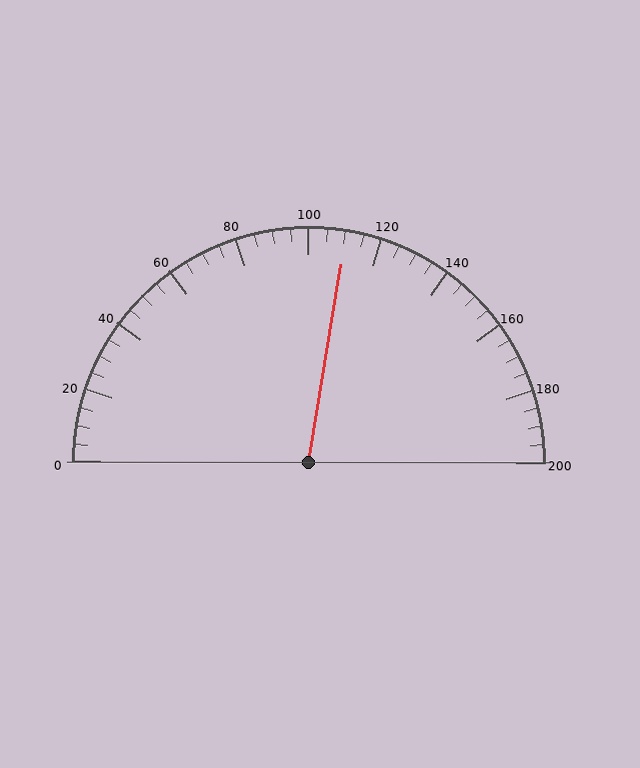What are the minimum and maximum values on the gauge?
The gauge ranges from 0 to 200.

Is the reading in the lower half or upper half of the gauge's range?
The reading is in the upper half of the range (0 to 200).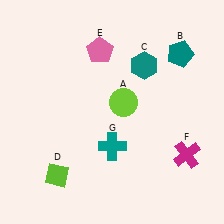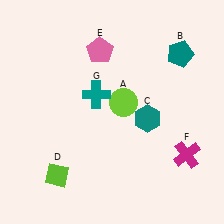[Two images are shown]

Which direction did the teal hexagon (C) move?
The teal hexagon (C) moved down.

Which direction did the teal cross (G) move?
The teal cross (G) moved up.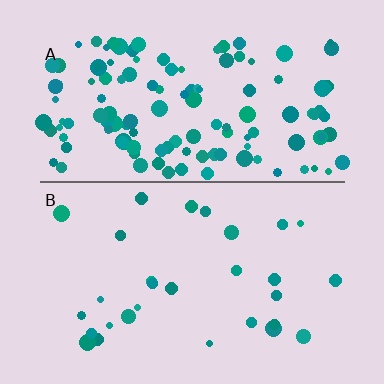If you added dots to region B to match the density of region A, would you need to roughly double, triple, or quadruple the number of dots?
Approximately quadruple.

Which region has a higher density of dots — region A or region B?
A (the top).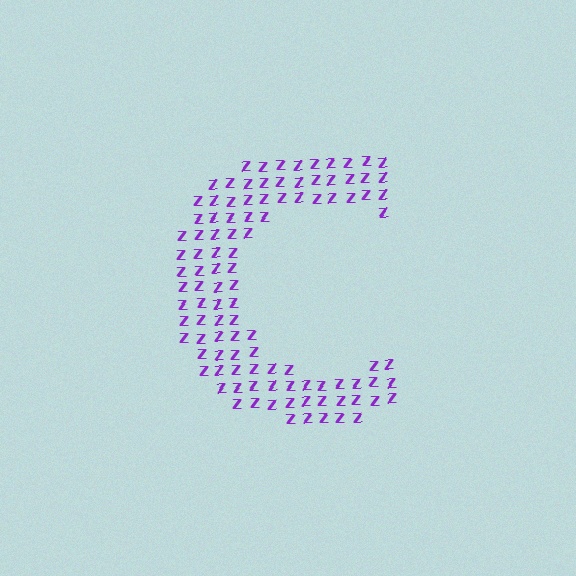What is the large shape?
The large shape is the letter C.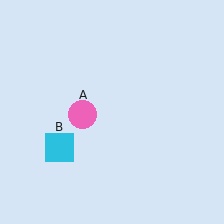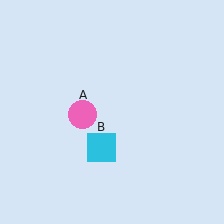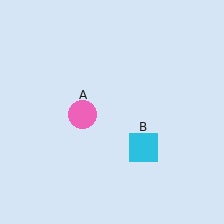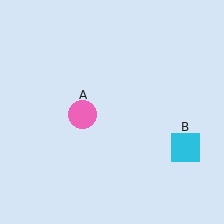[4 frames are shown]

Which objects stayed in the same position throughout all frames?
Pink circle (object A) remained stationary.